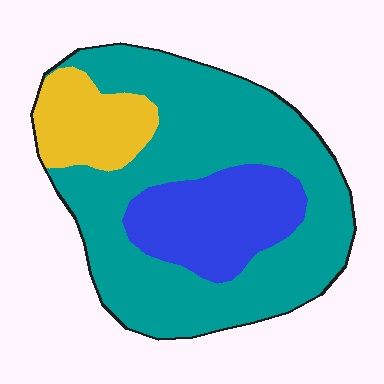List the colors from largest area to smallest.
From largest to smallest: teal, blue, yellow.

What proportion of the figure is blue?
Blue takes up less than a quarter of the figure.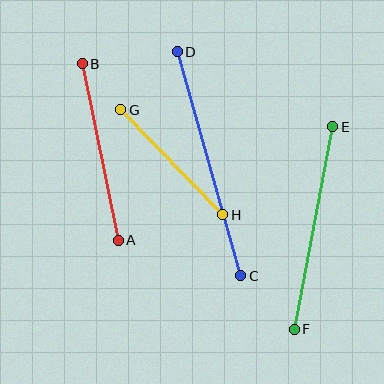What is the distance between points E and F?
The distance is approximately 206 pixels.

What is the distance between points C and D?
The distance is approximately 233 pixels.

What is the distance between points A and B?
The distance is approximately 180 pixels.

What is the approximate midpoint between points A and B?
The midpoint is at approximately (100, 152) pixels.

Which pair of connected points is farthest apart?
Points C and D are farthest apart.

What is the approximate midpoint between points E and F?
The midpoint is at approximately (314, 228) pixels.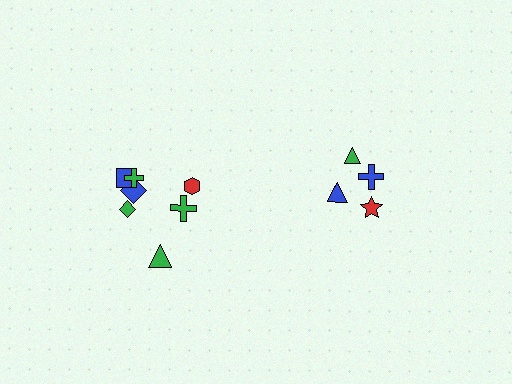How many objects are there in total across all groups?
There are 11 objects.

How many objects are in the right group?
There are 4 objects.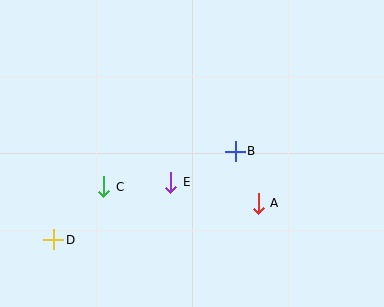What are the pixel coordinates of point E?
Point E is at (171, 182).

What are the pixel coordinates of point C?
Point C is at (104, 187).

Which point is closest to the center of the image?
Point E at (171, 182) is closest to the center.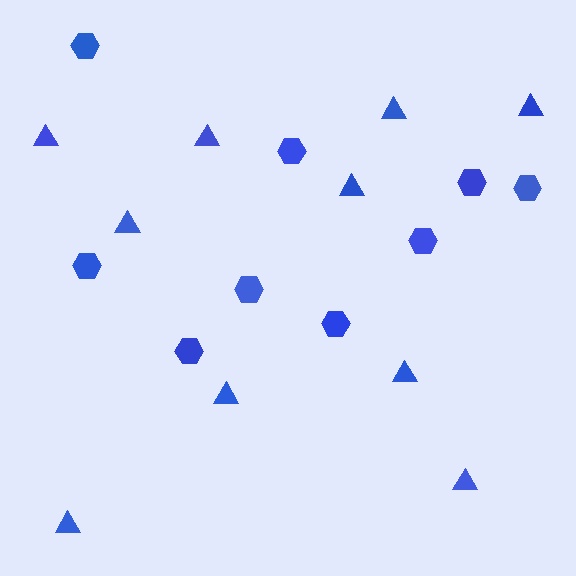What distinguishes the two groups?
There are 2 groups: one group of hexagons (9) and one group of triangles (10).